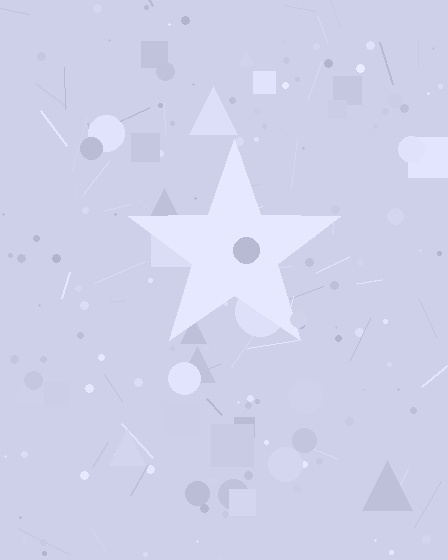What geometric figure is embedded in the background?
A star is embedded in the background.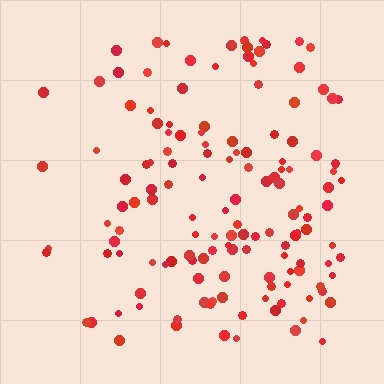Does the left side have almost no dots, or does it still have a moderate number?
Still a moderate number, just noticeably fewer than the right.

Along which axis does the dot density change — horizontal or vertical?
Horizontal.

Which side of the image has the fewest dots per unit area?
The left.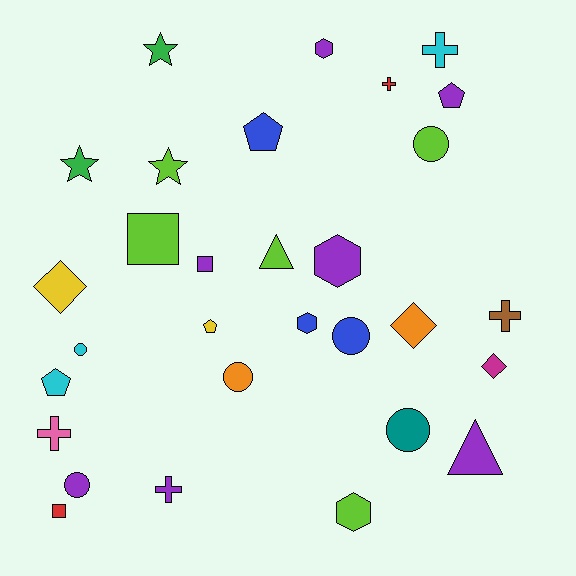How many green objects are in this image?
There are 2 green objects.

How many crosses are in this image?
There are 5 crosses.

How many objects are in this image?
There are 30 objects.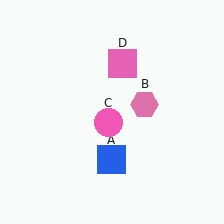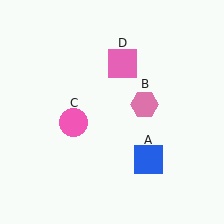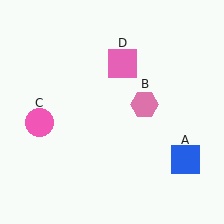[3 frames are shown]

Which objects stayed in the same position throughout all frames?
Pink hexagon (object B) and pink square (object D) remained stationary.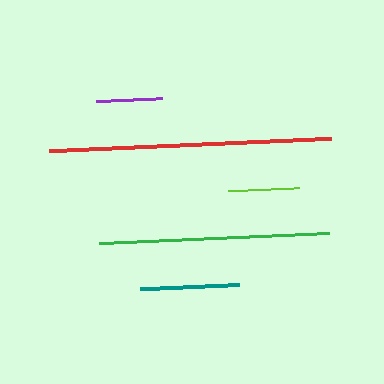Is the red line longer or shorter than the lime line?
The red line is longer than the lime line.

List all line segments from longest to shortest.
From longest to shortest: red, green, teal, lime, purple.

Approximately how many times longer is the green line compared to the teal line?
The green line is approximately 2.3 times the length of the teal line.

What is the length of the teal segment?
The teal segment is approximately 100 pixels long.